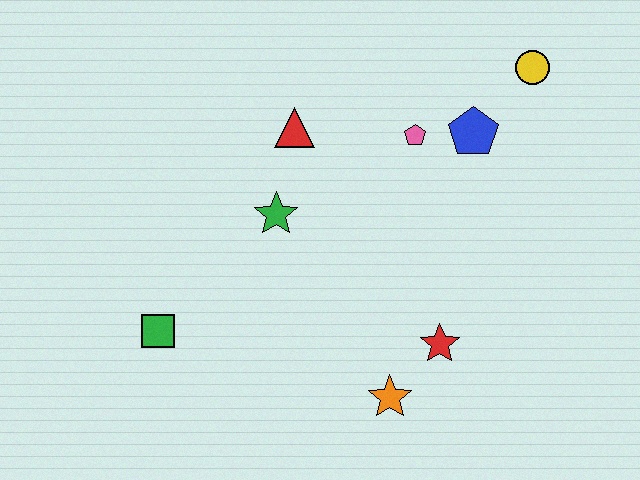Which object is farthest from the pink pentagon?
The green square is farthest from the pink pentagon.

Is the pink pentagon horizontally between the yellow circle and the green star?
Yes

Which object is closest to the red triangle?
The green star is closest to the red triangle.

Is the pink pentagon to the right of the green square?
Yes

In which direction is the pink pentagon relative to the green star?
The pink pentagon is to the right of the green star.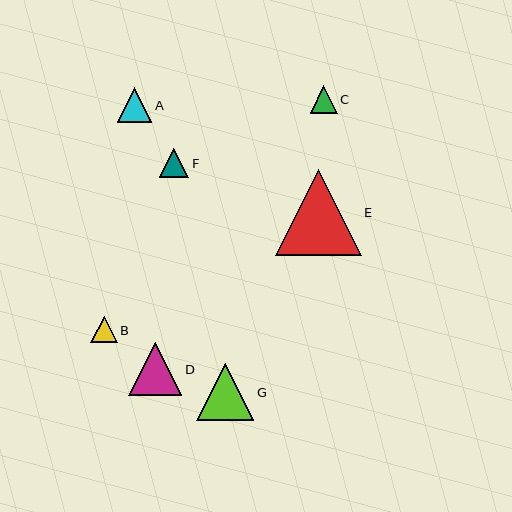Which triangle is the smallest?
Triangle B is the smallest with a size of approximately 26 pixels.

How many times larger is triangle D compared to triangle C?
Triangle D is approximately 2.0 times the size of triangle C.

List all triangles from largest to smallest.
From largest to smallest: E, G, D, A, F, C, B.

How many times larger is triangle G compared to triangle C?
Triangle G is approximately 2.1 times the size of triangle C.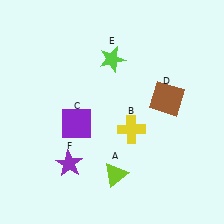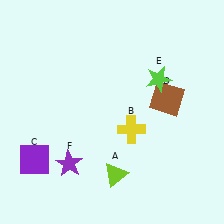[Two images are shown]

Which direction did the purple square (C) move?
The purple square (C) moved left.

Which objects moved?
The objects that moved are: the purple square (C), the lime star (E).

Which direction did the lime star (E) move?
The lime star (E) moved right.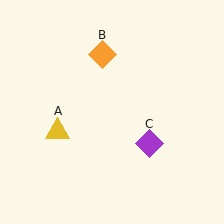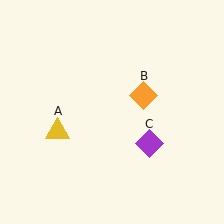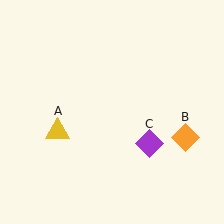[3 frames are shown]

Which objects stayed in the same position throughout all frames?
Yellow triangle (object A) and purple diamond (object C) remained stationary.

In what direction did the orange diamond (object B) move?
The orange diamond (object B) moved down and to the right.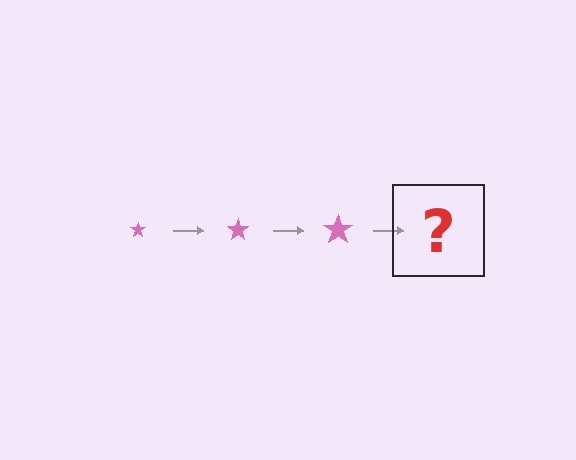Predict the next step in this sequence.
The next step is a pink star, larger than the previous one.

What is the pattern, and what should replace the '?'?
The pattern is that the star gets progressively larger each step. The '?' should be a pink star, larger than the previous one.